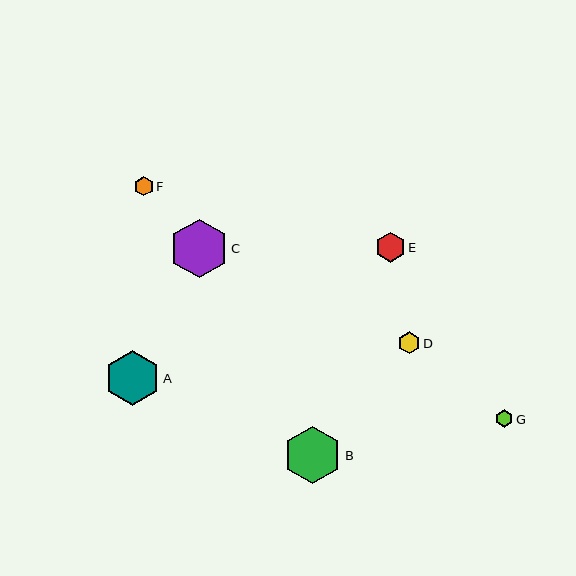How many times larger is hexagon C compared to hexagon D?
Hexagon C is approximately 2.7 times the size of hexagon D.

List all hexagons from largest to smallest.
From largest to smallest: C, B, A, E, D, F, G.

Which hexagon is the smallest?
Hexagon G is the smallest with a size of approximately 18 pixels.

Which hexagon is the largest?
Hexagon C is the largest with a size of approximately 58 pixels.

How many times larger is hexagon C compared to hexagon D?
Hexagon C is approximately 2.7 times the size of hexagon D.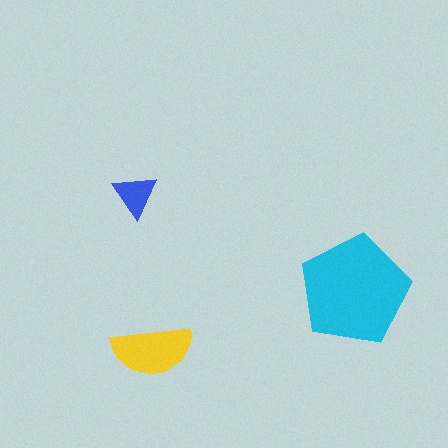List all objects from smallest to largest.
The blue triangle, the yellow semicircle, the cyan pentagon.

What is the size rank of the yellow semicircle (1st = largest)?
2nd.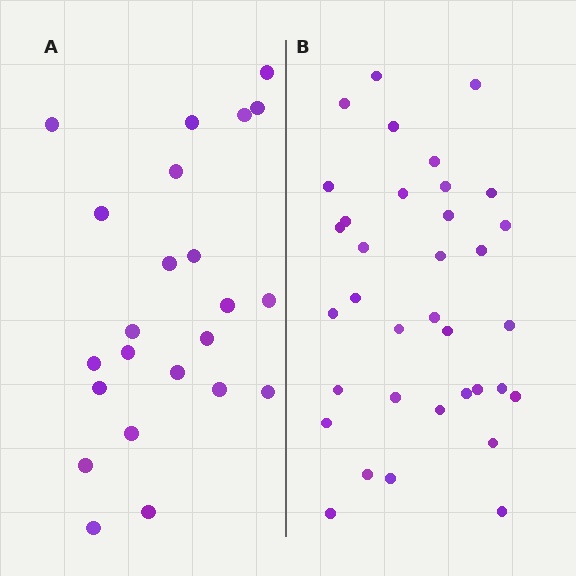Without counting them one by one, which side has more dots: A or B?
Region B (the right region) has more dots.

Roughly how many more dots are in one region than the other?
Region B has roughly 12 or so more dots than region A.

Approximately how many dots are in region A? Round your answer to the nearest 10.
About 20 dots. (The exact count is 23, which rounds to 20.)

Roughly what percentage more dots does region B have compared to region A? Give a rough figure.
About 50% more.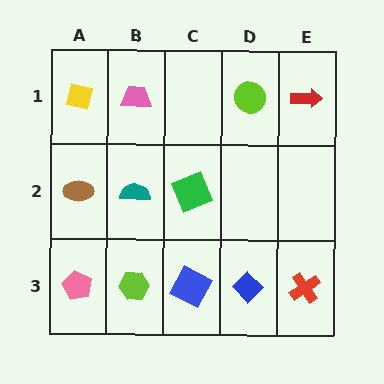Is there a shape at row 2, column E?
No, that cell is empty.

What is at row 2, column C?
A green square.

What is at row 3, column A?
A pink pentagon.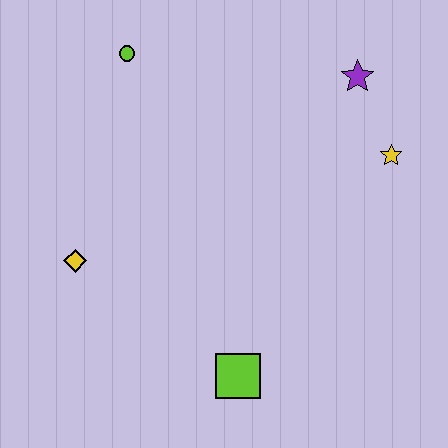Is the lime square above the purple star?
No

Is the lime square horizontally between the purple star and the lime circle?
Yes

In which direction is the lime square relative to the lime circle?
The lime square is below the lime circle.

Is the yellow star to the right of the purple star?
Yes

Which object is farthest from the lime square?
The lime circle is farthest from the lime square.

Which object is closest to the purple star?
The yellow star is closest to the purple star.